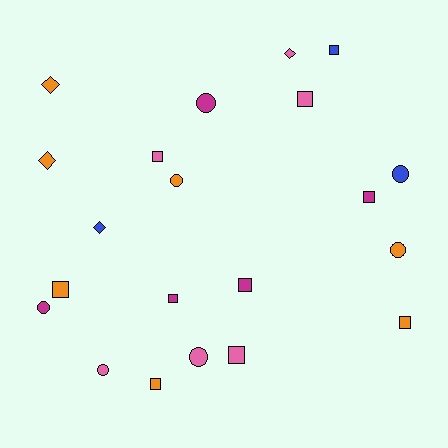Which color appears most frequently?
Orange, with 7 objects.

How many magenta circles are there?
There are 2 magenta circles.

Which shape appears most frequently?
Square, with 10 objects.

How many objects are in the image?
There are 21 objects.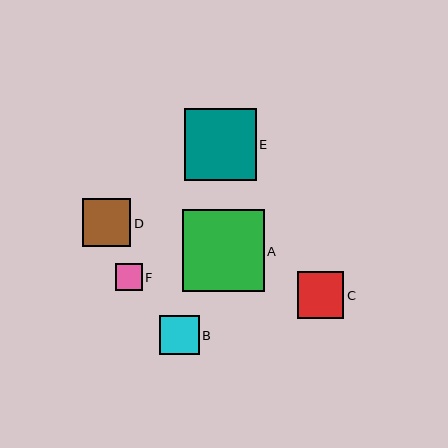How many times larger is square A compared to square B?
Square A is approximately 2.1 times the size of square B.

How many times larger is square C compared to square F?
Square C is approximately 1.7 times the size of square F.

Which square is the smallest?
Square F is the smallest with a size of approximately 27 pixels.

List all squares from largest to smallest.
From largest to smallest: A, E, D, C, B, F.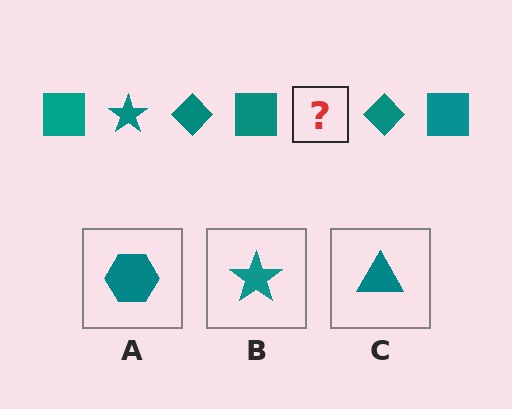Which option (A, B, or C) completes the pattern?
B.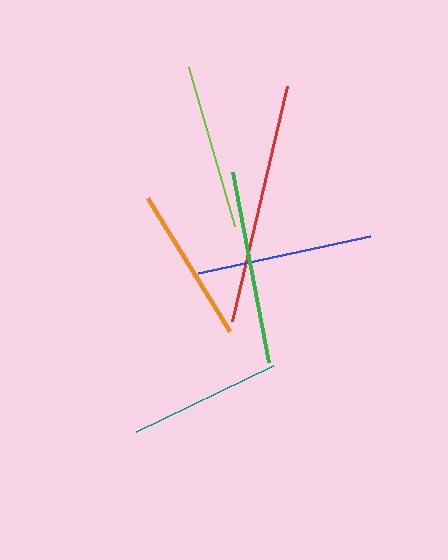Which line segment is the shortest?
The teal line is the shortest at approximately 152 pixels.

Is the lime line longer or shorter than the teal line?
The lime line is longer than the teal line.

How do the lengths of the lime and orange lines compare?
The lime and orange lines are approximately the same length.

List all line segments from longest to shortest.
From longest to shortest: red, green, blue, lime, orange, teal.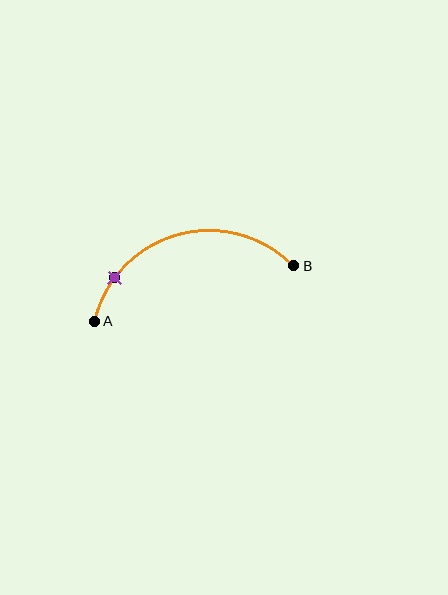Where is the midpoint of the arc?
The arc midpoint is the point on the curve farthest from the straight line joining A and B. It sits above that line.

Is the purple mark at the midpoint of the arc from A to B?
No. The purple mark lies on the arc but is closer to endpoint A. The arc midpoint would be at the point on the curve equidistant along the arc from both A and B.